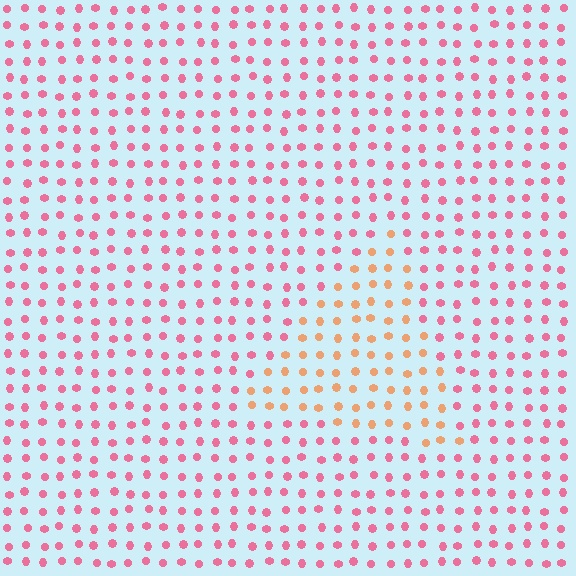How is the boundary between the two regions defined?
The boundary is defined purely by a slight shift in hue (about 45 degrees). Spacing, size, and orientation are identical on both sides.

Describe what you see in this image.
The image is filled with small pink elements in a uniform arrangement. A triangle-shaped region is visible where the elements are tinted to a slightly different hue, forming a subtle color boundary.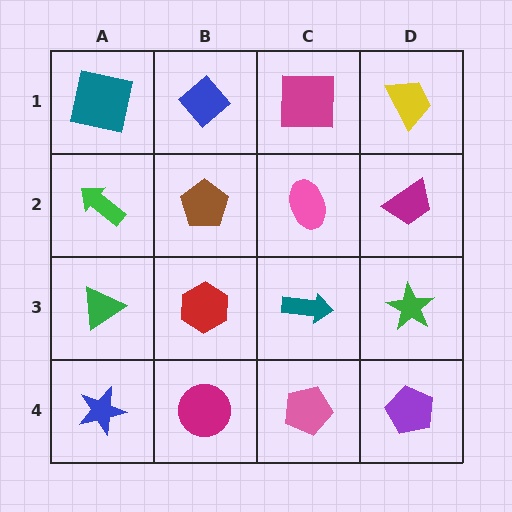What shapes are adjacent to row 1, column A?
A green arrow (row 2, column A), a blue diamond (row 1, column B).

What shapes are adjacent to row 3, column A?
A green arrow (row 2, column A), a blue star (row 4, column A), a red hexagon (row 3, column B).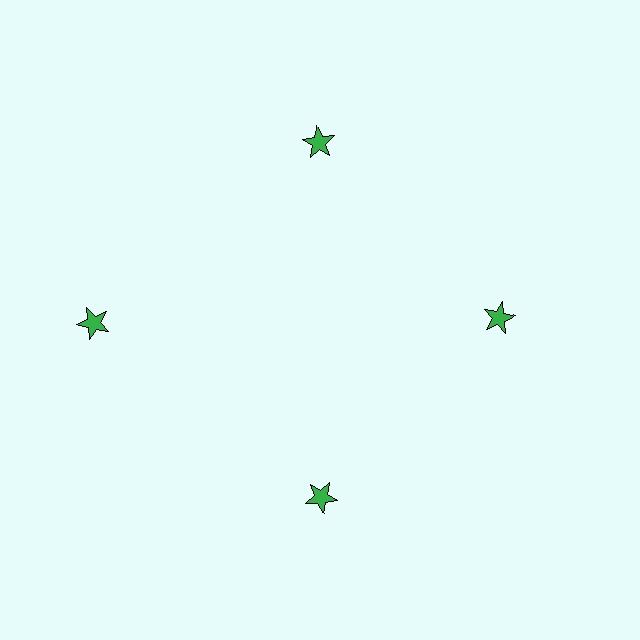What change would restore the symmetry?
The symmetry would be restored by moving it inward, back onto the ring so that all 4 stars sit at equal angles and equal distance from the center.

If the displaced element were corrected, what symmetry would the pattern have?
It would have 4-fold rotational symmetry — the pattern would map onto itself every 90 degrees.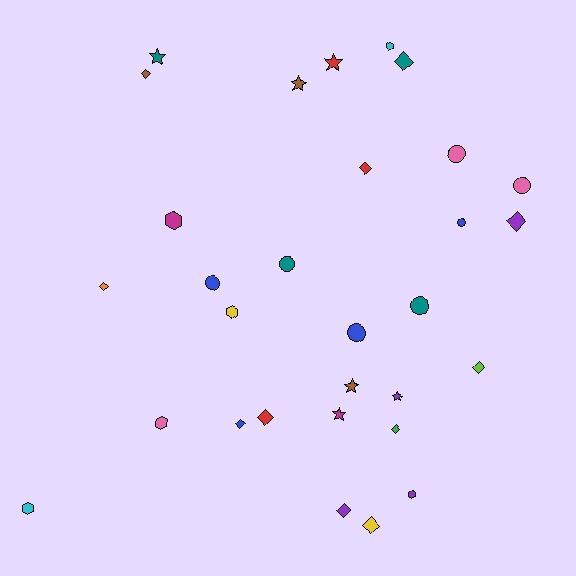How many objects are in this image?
There are 30 objects.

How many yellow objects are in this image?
There are 2 yellow objects.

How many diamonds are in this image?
There are 11 diamonds.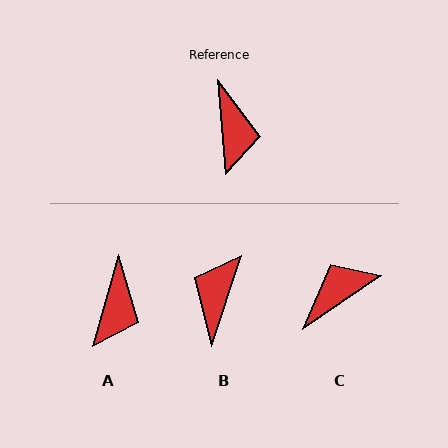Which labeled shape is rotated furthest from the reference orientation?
B, about 157 degrees away.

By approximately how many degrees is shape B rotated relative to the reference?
Approximately 157 degrees counter-clockwise.